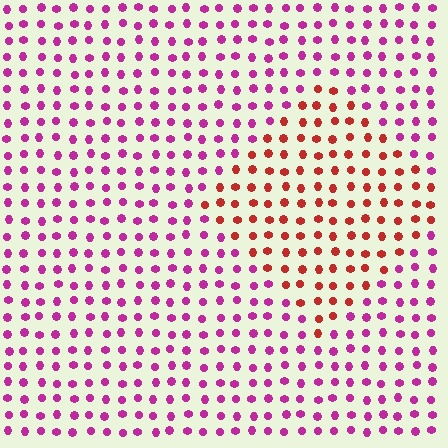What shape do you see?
I see a diamond.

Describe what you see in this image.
The image is filled with small magenta elements in a uniform arrangement. A diamond-shaped region is visible where the elements are tinted to a slightly different hue, forming a subtle color boundary.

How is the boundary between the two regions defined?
The boundary is defined purely by a slight shift in hue (about 48 degrees). Spacing, size, and orientation are identical on both sides.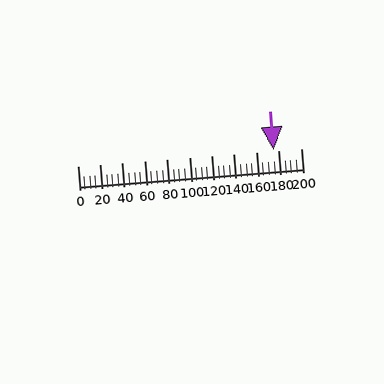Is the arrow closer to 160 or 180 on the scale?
The arrow is closer to 180.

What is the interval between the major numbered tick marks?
The major tick marks are spaced 20 units apart.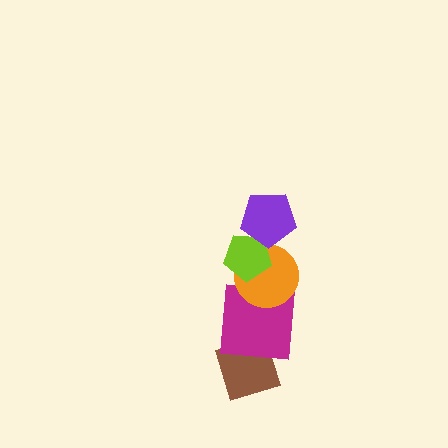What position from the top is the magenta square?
The magenta square is 4th from the top.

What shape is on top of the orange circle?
The lime pentagon is on top of the orange circle.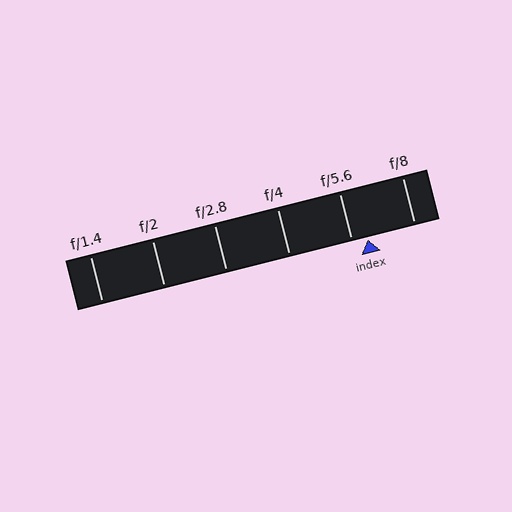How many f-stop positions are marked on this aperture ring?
There are 6 f-stop positions marked.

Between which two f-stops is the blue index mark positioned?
The index mark is between f/5.6 and f/8.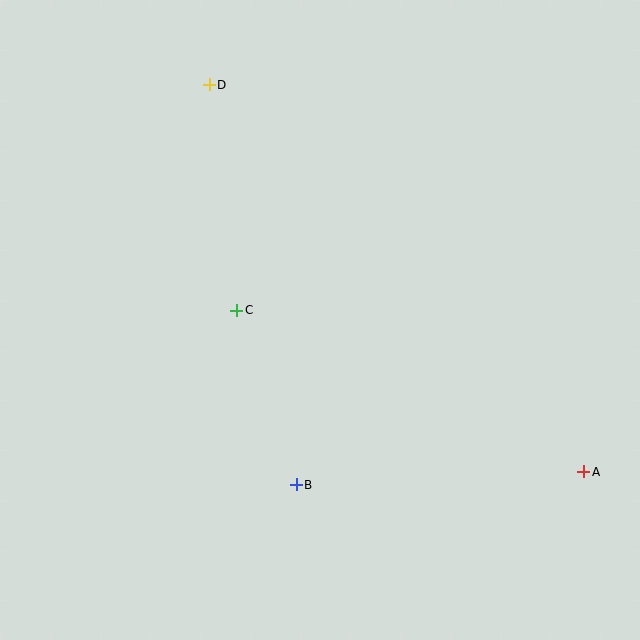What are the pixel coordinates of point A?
Point A is at (584, 472).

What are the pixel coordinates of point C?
Point C is at (237, 310).